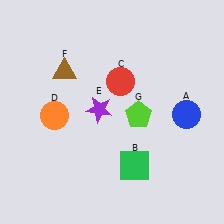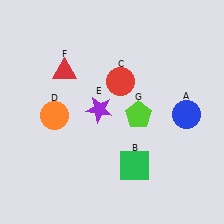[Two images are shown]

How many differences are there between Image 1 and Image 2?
There is 1 difference between the two images.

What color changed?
The triangle (F) changed from brown in Image 1 to red in Image 2.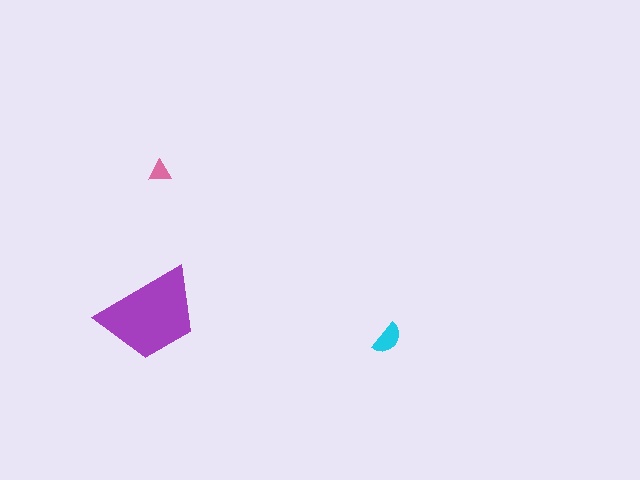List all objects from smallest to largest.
The pink triangle, the cyan semicircle, the purple trapezoid.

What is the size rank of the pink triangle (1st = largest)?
3rd.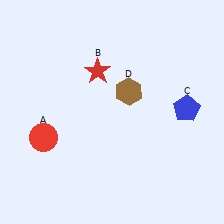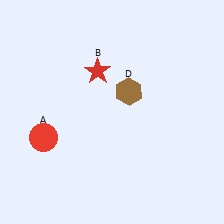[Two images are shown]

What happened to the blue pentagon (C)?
The blue pentagon (C) was removed in Image 2. It was in the top-right area of Image 1.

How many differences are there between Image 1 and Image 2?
There is 1 difference between the two images.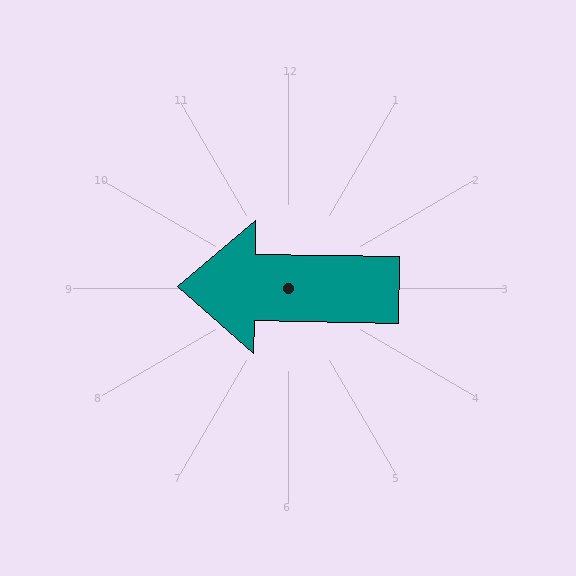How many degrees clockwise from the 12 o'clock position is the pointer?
Approximately 271 degrees.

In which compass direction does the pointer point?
West.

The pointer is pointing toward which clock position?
Roughly 9 o'clock.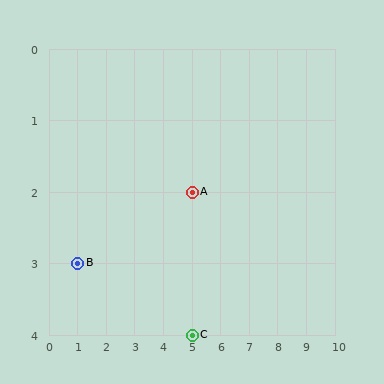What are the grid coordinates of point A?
Point A is at grid coordinates (5, 2).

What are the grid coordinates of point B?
Point B is at grid coordinates (1, 3).